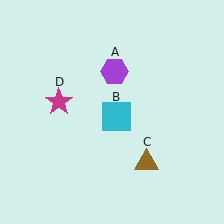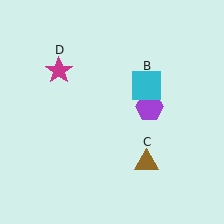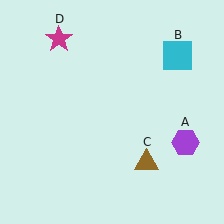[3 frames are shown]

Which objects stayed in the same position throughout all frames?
Brown triangle (object C) remained stationary.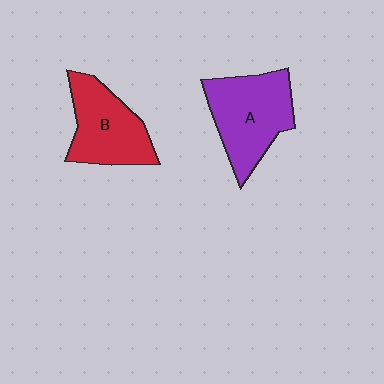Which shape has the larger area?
Shape A (purple).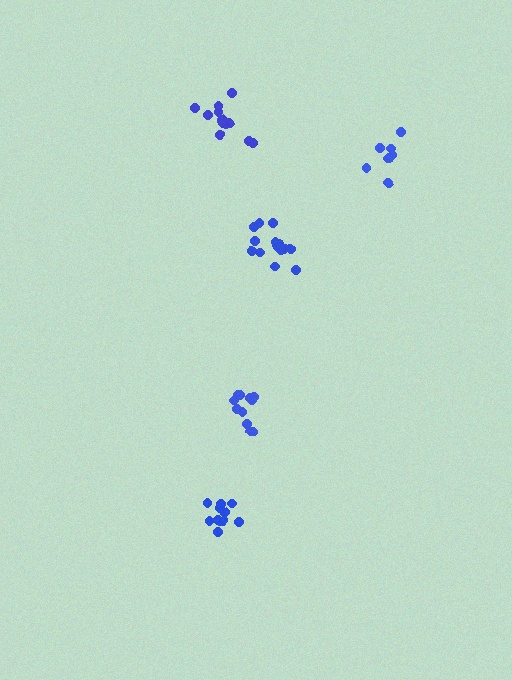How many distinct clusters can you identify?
There are 5 distinct clusters.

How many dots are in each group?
Group 1: 12 dots, Group 2: 14 dots, Group 3: 11 dots, Group 4: 9 dots, Group 5: 11 dots (57 total).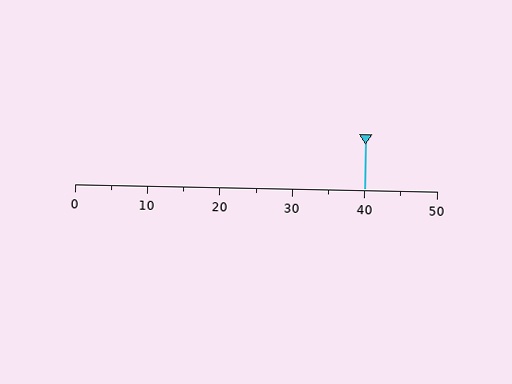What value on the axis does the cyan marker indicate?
The marker indicates approximately 40.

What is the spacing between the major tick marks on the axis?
The major ticks are spaced 10 apart.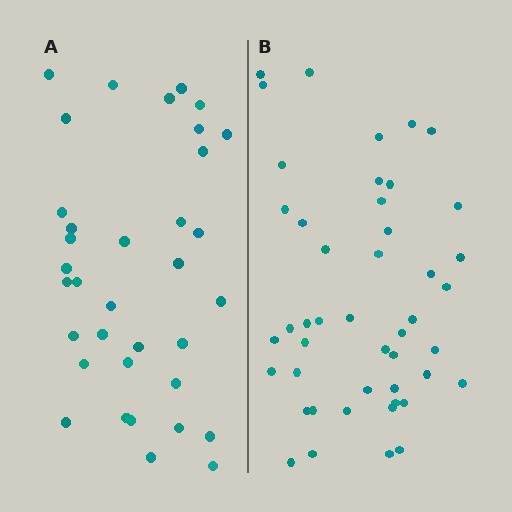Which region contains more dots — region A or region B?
Region B (the right region) has more dots.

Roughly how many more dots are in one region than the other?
Region B has roughly 12 or so more dots than region A.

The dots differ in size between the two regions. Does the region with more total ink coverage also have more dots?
No. Region A has more total ink coverage because its dots are larger, but region B actually contains more individual dots. Total area can be misleading — the number of items is what matters here.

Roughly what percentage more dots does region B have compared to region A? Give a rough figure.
About 30% more.